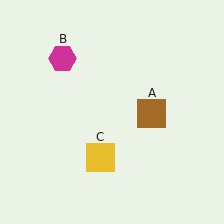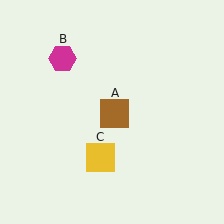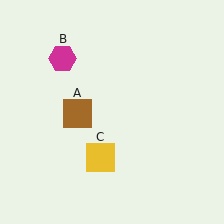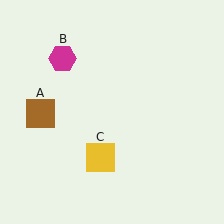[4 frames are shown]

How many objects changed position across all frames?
1 object changed position: brown square (object A).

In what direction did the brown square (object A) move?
The brown square (object A) moved left.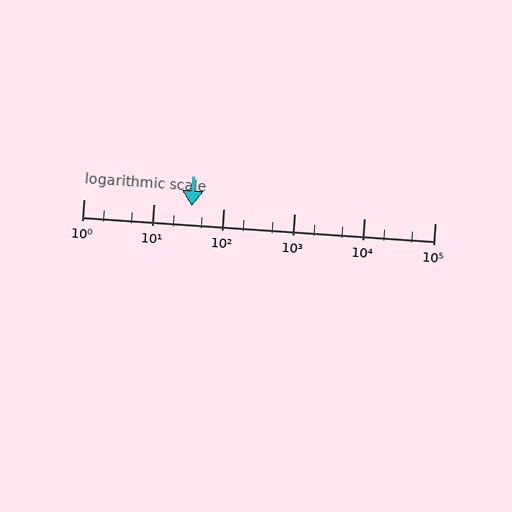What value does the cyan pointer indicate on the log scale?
The pointer indicates approximately 35.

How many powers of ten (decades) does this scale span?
The scale spans 5 decades, from 1 to 100000.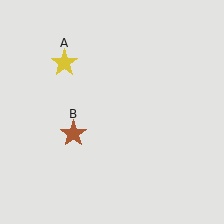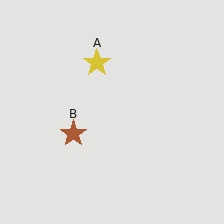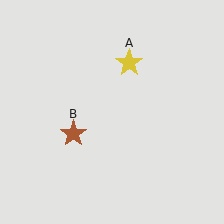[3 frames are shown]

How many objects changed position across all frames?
1 object changed position: yellow star (object A).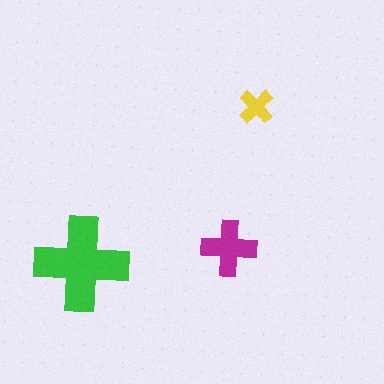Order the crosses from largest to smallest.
the green one, the magenta one, the yellow one.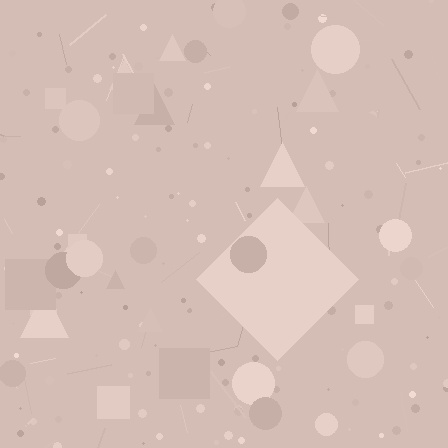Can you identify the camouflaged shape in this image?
The camouflaged shape is a diamond.